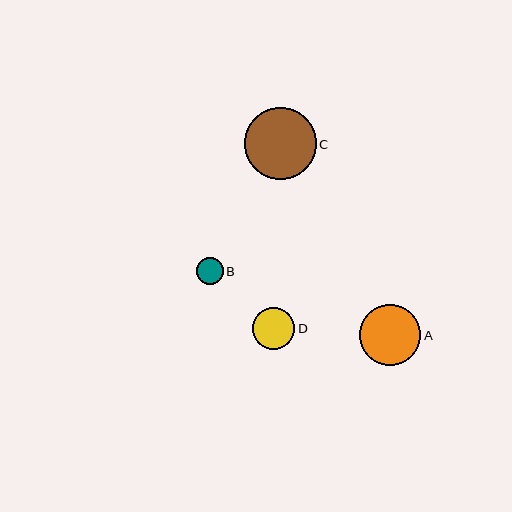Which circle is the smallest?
Circle B is the smallest with a size of approximately 27 pixels.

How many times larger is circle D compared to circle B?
Circle D is approximately 1.6 times the size of circle B.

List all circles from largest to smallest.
From largest to smallest: C, A, D, B.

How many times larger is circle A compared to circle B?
Circle A is approximately 2.3 times the size of circle B.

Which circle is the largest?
Circle C is the largest with a size of approximately 72 pixels.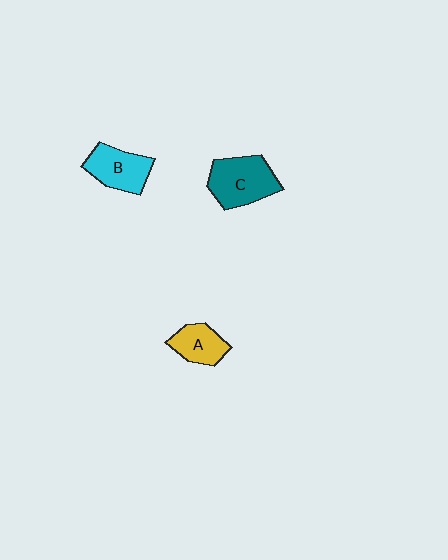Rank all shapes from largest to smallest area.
From largest to smallest: C (teal), B (cyan), A (yellow).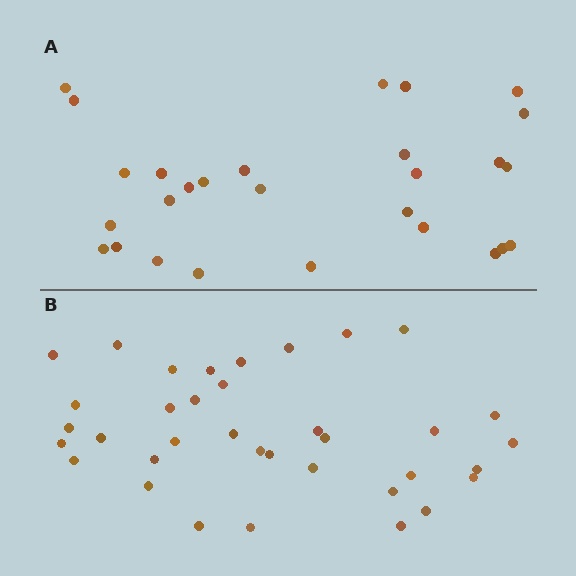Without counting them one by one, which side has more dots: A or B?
Region B (the bottom region) has more dots.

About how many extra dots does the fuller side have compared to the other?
Region B has roughly 8 or so more dots than region A.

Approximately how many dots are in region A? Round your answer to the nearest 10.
About 30 dots. (The exact count is 28, which rounds to 30.)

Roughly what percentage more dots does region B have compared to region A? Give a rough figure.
About 30% more.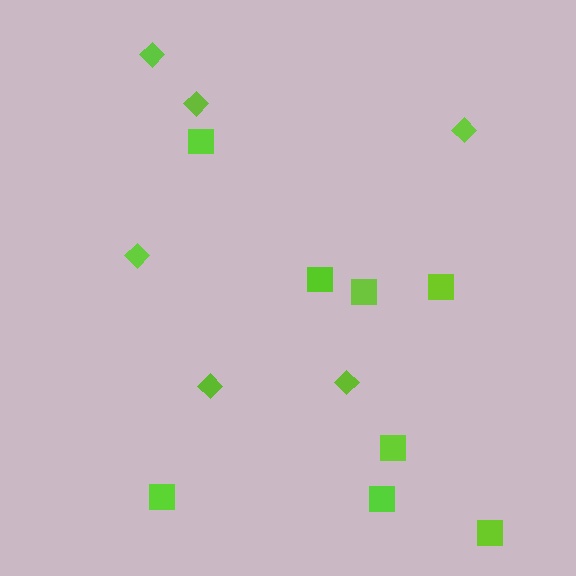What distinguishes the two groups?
There are 2 groups: one group of diamonds (6) and one group of squares (8).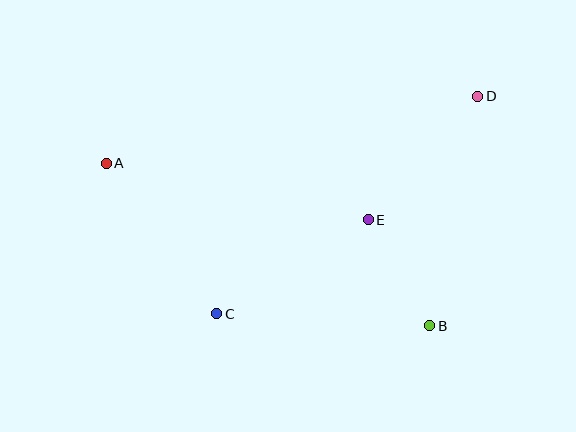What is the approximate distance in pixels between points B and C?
The distance between B and C is approximately 213 pixels.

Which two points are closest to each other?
Points B and E are closest to each other.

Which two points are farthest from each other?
Points A and D are farthest from each other.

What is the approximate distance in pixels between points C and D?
The distance between C and D is approximately 340 pixels.